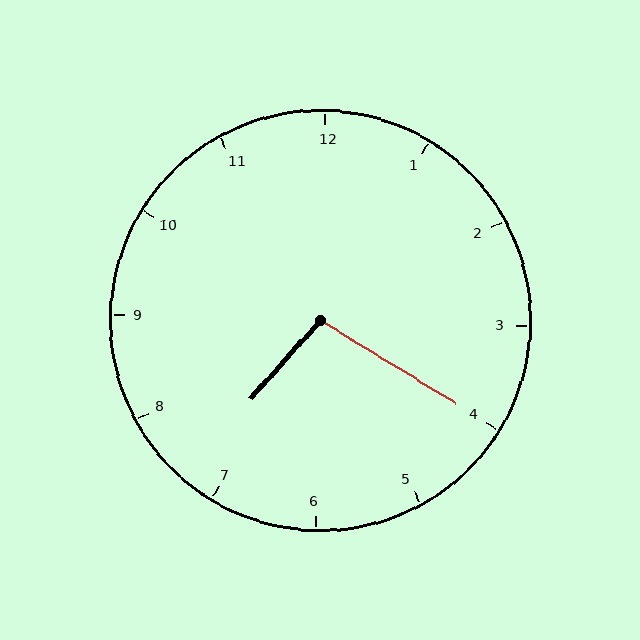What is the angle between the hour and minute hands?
Approximately 100 degrees.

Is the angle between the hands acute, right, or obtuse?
It is obtuse.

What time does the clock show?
7:20.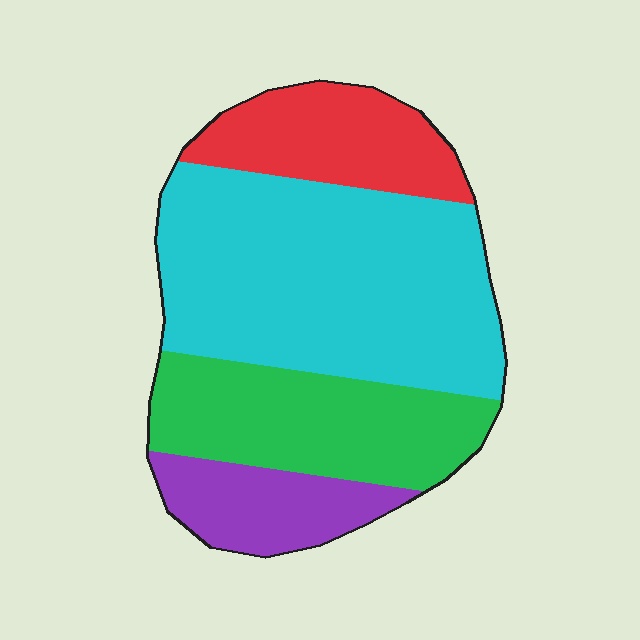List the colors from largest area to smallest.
From largest to smallest: cyan, green, red, purple.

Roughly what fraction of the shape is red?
Red takes up about one sixth (1/6) of the shape.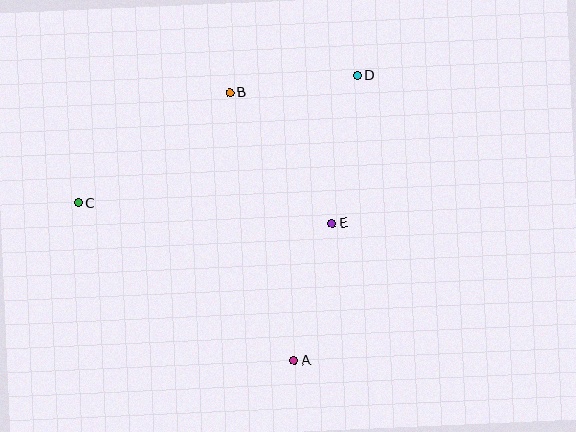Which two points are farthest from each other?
Points C and D are farthest from each other.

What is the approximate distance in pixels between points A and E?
The distance between A and E is approximately 142 pixels.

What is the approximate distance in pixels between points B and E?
The distance between B and E is approximately 166 pixels.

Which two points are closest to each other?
Points B and D are closest to each other.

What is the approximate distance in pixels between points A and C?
The distance between A and C is approximately 267 pixels.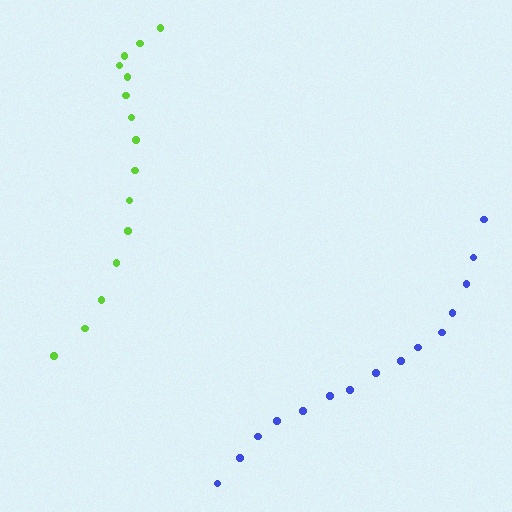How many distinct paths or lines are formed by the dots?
There are 2 distinct paths.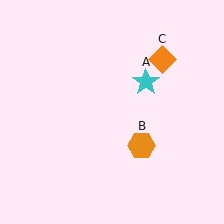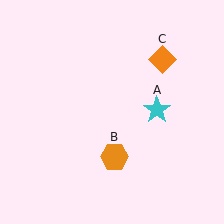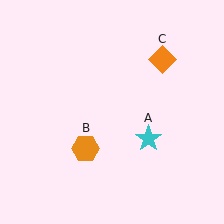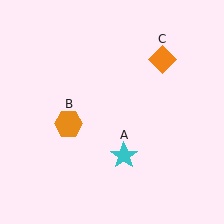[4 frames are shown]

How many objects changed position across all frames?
2 objects changed position: cyan star (object A), orange hexagon (object B).